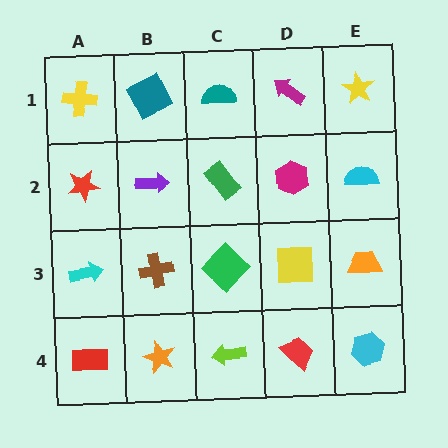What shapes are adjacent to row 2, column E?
A yellow star (row 1, column E), an orange trapezoid (row 3, column E), a magenta hexagon (row 2, column D).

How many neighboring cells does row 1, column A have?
2.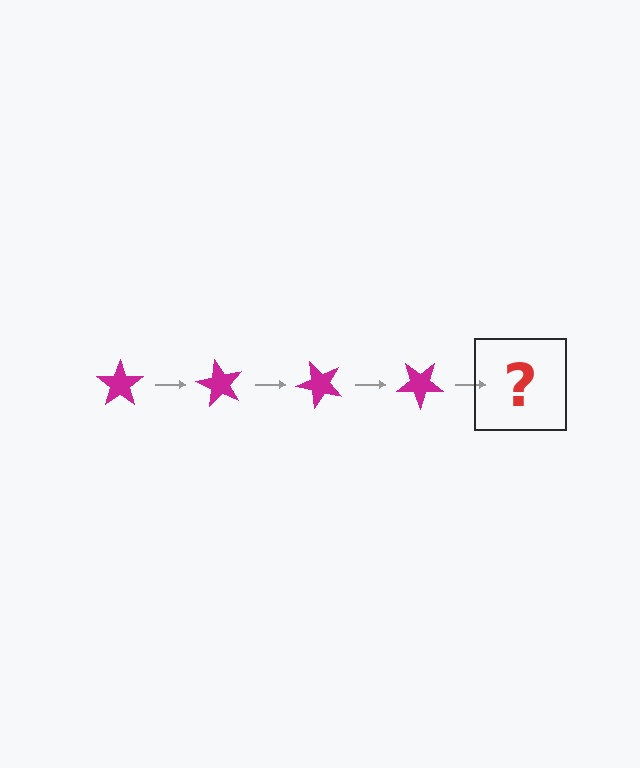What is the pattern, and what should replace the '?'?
The pattern is that the star rotates 60 degrees each step. The '?' should be a magenta star rotated 240 degrees.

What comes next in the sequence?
The next element should be a magenta star rotated 240 degrees.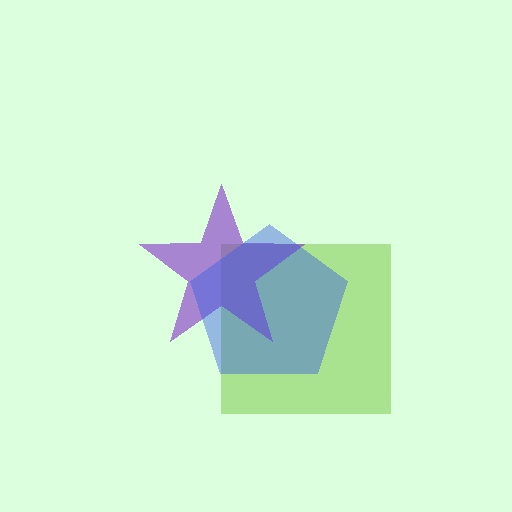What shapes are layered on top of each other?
The layered shapes are: a lime square, a purple star, a blue pentagon.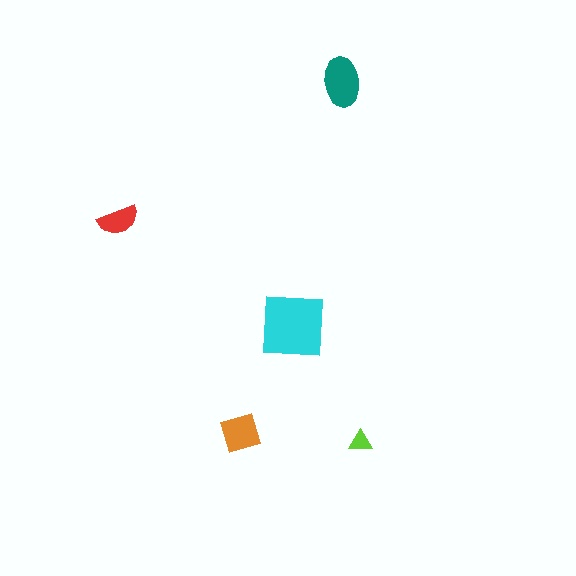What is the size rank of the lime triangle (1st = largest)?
5th.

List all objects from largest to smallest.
The cyan square, the teal ellipse, the orange diamond, the red semicircle, the lime triangle.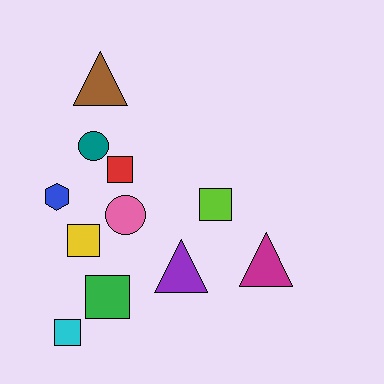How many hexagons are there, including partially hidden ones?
There is 1 hexagon.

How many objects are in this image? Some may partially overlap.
There are 11 objects.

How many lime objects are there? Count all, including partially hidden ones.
There is 1 lime object.